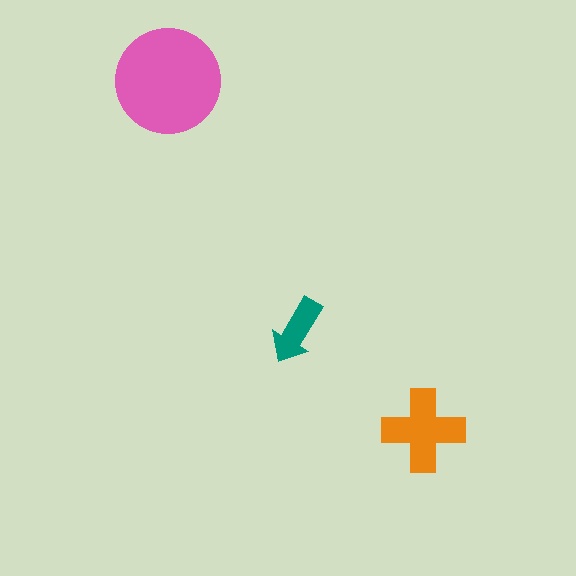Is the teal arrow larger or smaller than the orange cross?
Smaller.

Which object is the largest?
The pink circle.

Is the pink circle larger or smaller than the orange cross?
Larger.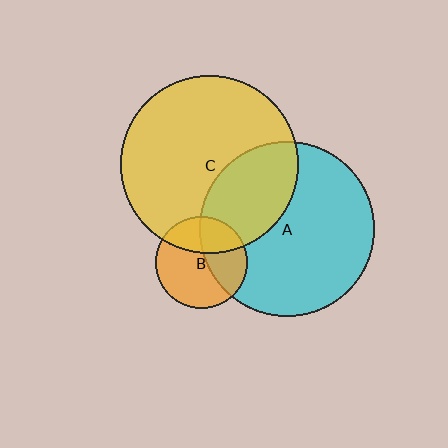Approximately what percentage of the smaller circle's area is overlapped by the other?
Approximately 30%.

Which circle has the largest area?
Circle C (yellow).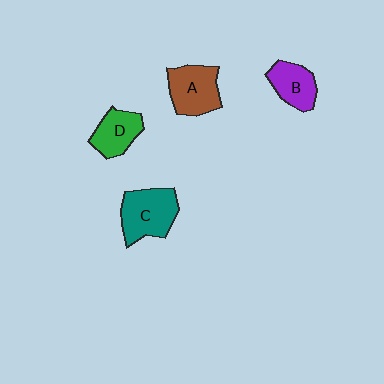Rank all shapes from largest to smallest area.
From largest to smallest: C (teal), A (brown), D (green), B (purple).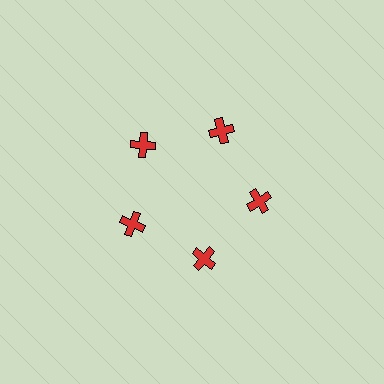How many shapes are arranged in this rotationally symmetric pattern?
There are 5 shapes, arranged in 5 groups of 1.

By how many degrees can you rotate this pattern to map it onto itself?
The pattern maps onto itself every 72 degrees of rotation.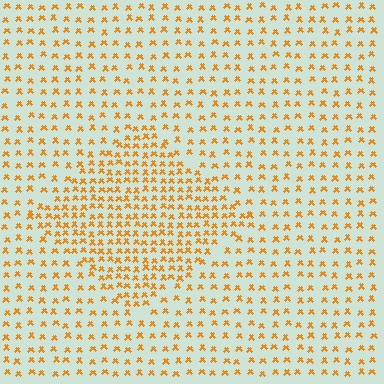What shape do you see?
I see a diamond.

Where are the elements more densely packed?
The elements are more densely packed inside the diamond boundary.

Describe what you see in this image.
The image contains small orange elements arranged at two different densities. A diamond-shaped region is visible where the elements are more densely packed than the surrounding area.